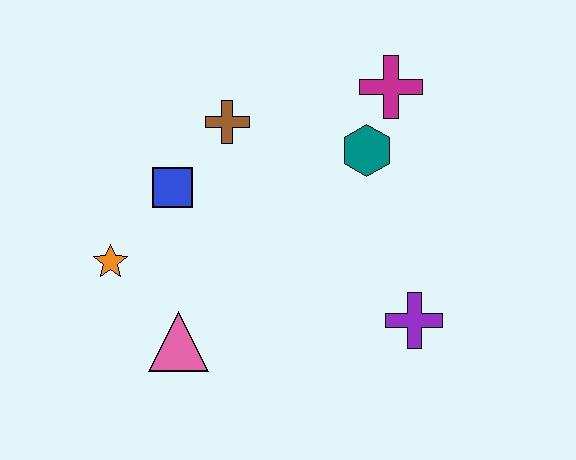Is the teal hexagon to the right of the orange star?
Yes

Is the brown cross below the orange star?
No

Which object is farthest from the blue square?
The purple cross is farthest from the blue square.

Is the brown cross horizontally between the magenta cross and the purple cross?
No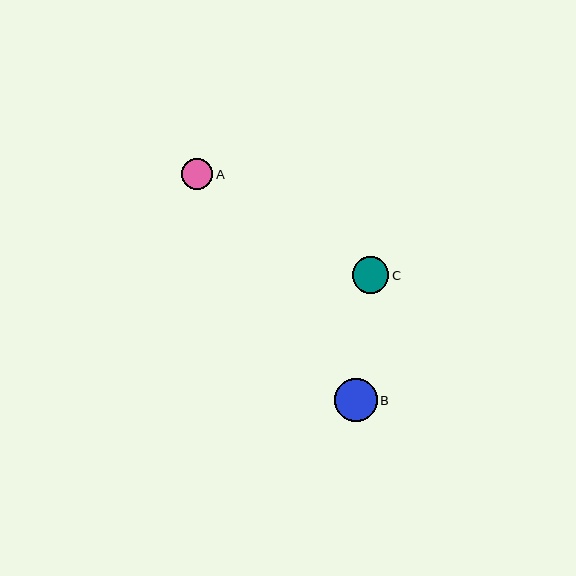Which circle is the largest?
Circle B is the largest with a size of approximately 43 pixels.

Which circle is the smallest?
Circle A is the smallest with a size of approximately 31 pixels.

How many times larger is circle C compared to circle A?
Circle C is approximately 1.2 times the size of circle A.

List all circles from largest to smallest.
From largest to smallest: B, C, A.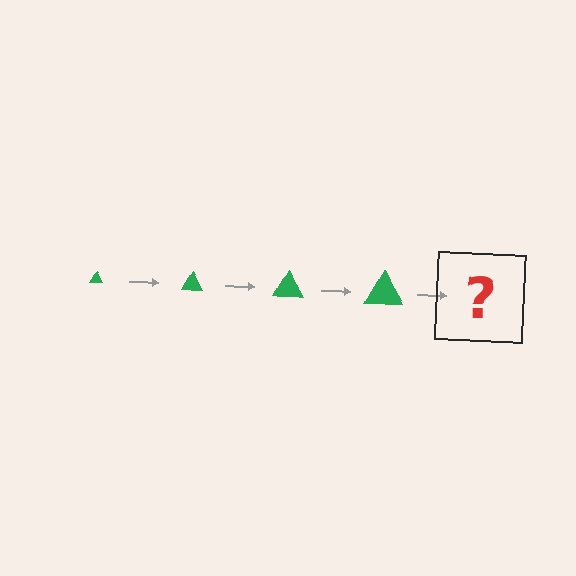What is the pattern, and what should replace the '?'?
The pattern is that the triangle gets progressively larger each step. The '?' should be a green triangle, larger than the previous one.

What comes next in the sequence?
The next element should be a green triangle, larger than the previous one.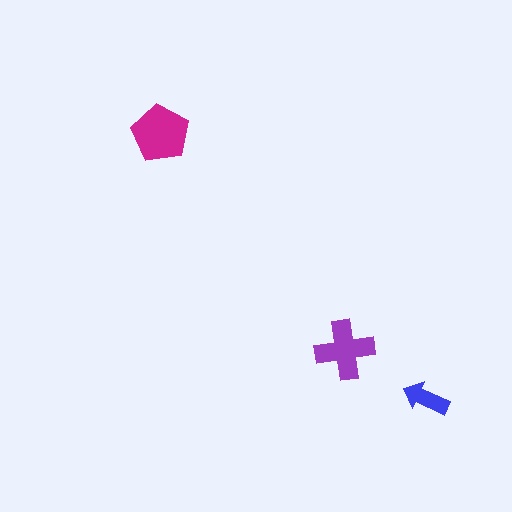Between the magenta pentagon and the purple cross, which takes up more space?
The magenta pentagon.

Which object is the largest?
The magenta pentagon.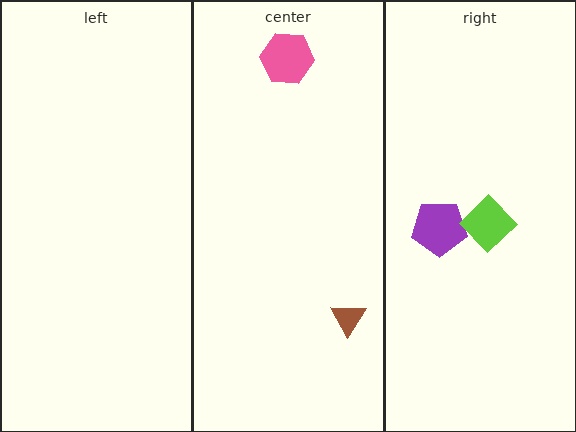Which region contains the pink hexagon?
The center region.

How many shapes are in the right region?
2.